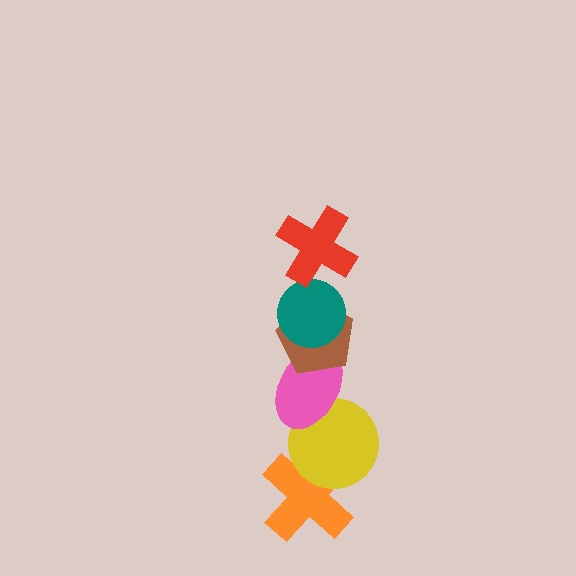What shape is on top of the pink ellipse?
The brown pentagon is on top of the pink ellipse.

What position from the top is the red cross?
The red cross is 1st from the top.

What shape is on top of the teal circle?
The red cross is on top of the teal circle.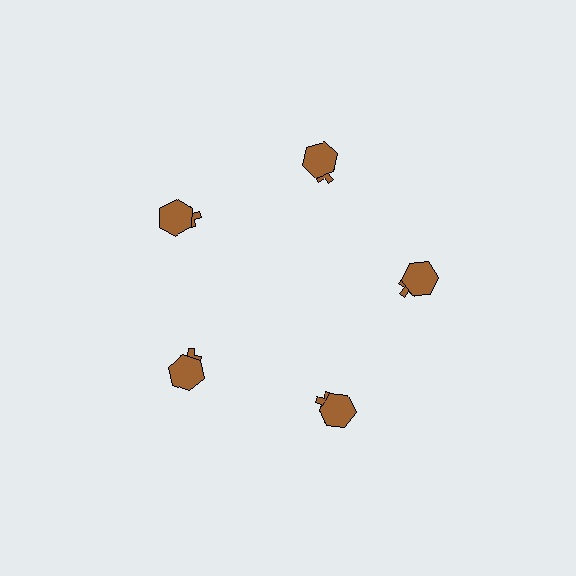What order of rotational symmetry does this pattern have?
This pattern has 5-fold rotational symmetry.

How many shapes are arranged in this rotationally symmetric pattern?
There are 10 shapes, arranged in 5 groups of 2.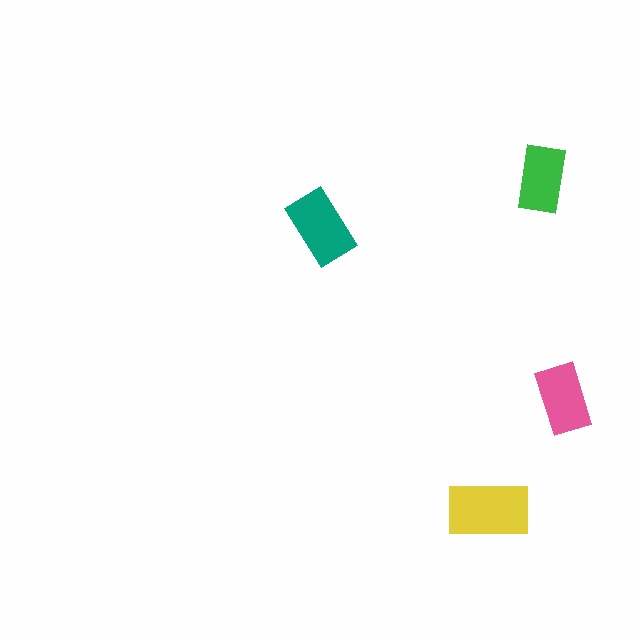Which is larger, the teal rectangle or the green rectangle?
The teal one.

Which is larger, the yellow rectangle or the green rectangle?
The yellow one.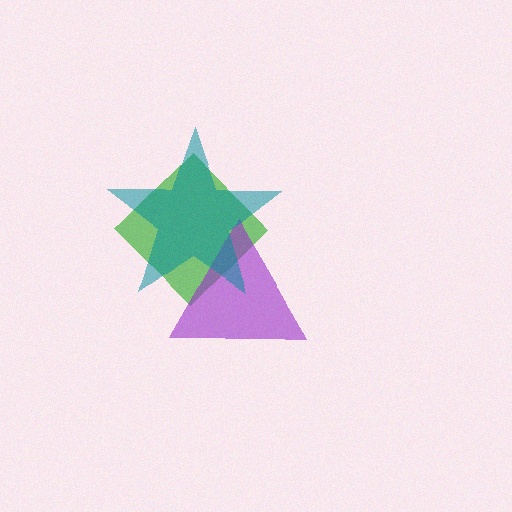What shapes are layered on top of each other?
The layered shapes are: a green diamond, a purple triangle, a teal star.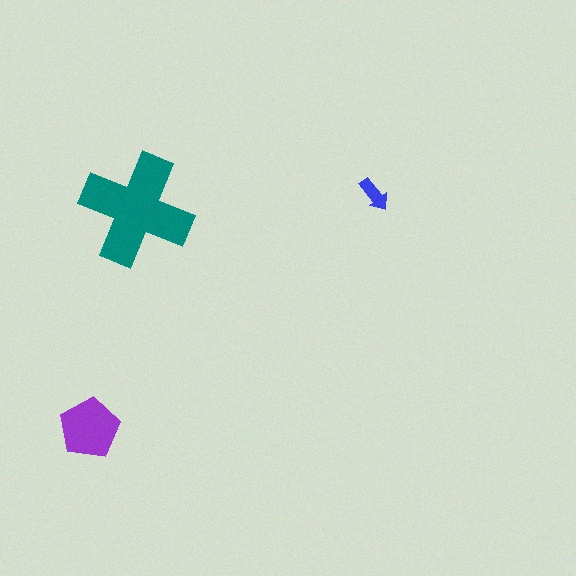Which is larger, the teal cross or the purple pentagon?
The teal cross.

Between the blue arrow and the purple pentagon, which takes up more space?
The purple pentagon.